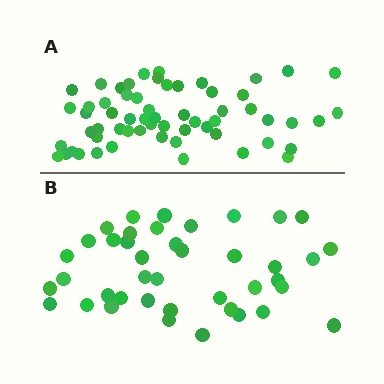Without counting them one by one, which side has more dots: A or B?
Region A (the top region) has more dots.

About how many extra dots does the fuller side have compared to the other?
Region A has approximately 20 more dots than region B.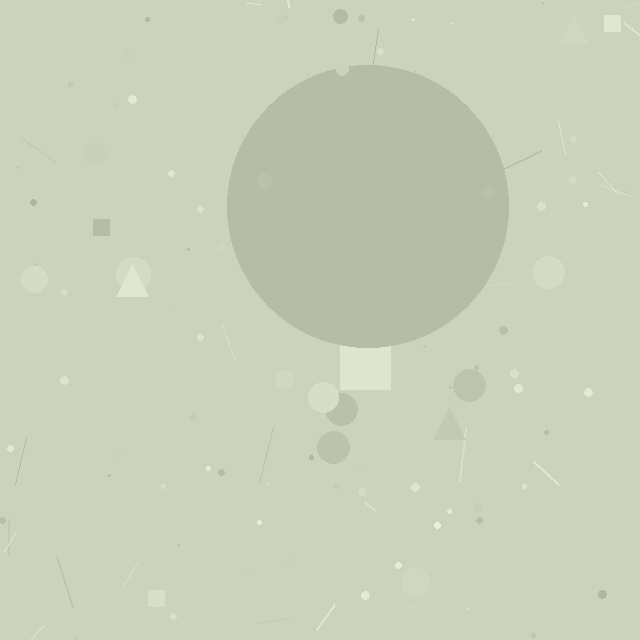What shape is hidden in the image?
A circle is hidden in the image.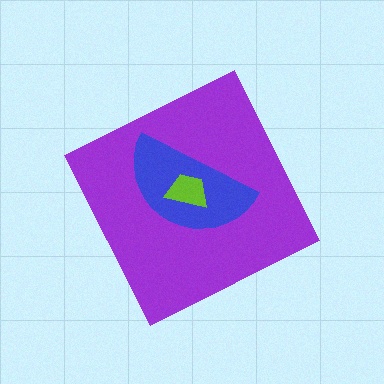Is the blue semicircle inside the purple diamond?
Yes.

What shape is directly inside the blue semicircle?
The lime trapezoid.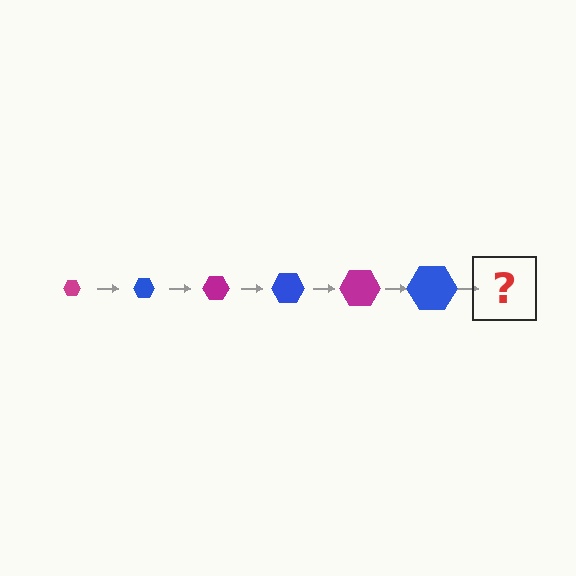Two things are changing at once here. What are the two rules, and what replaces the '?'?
The two rules are that the hexagon grows larger each step and the color cycles through magenta and blue. The '?' should be a magenta hexagon, larger than the previous one.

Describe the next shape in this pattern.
It should be a magenta hexagon, larger than the previous one.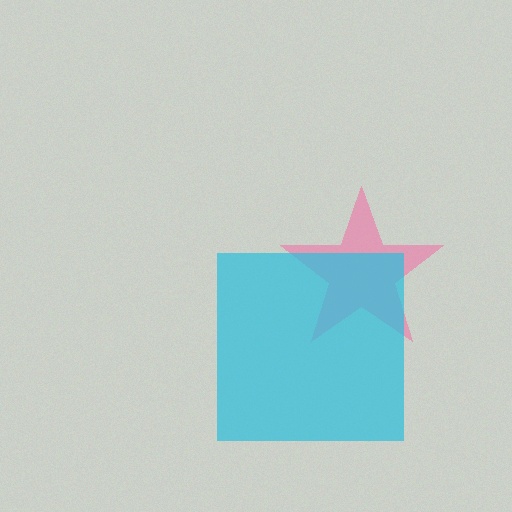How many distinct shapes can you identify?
There are 2 distinct shapes: a pink star, a cyan square.